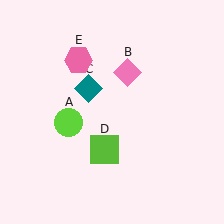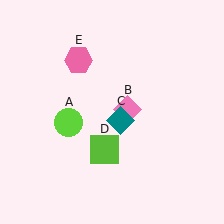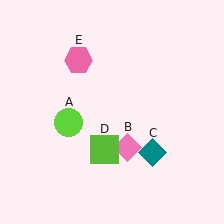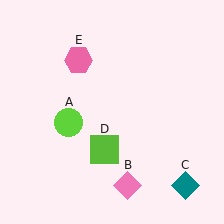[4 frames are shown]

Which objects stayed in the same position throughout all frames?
Lime circle (object A) and lime square (object D) and pink hexagon (object E) remained stationary.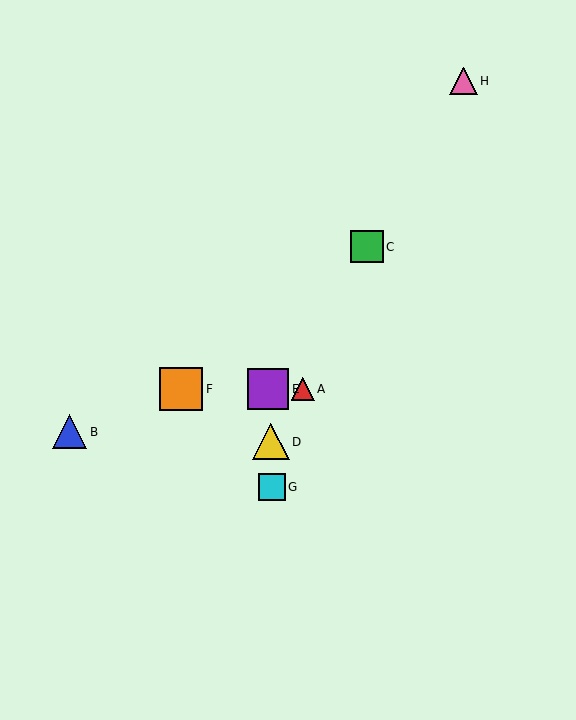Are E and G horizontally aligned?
No, E is at y≈389 and G is at y≈487.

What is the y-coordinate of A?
Object A is at y≈389.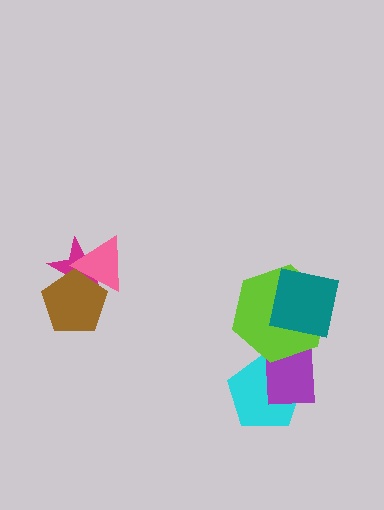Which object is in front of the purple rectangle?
The lime hexagon is in front of the purple rectangle.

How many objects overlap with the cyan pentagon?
2 objects overlap with the cyan pentagon.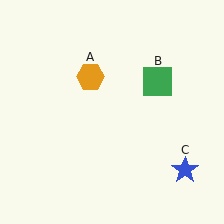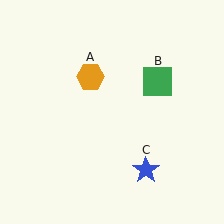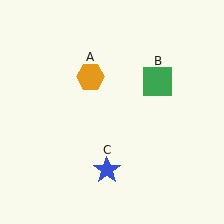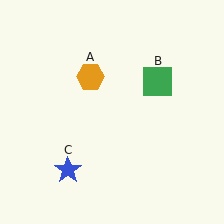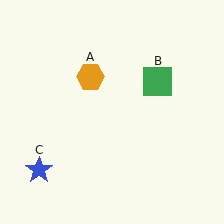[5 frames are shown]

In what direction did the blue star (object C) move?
The blue star (object C) moved left.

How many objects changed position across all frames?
1 object changed position: blue star (object C).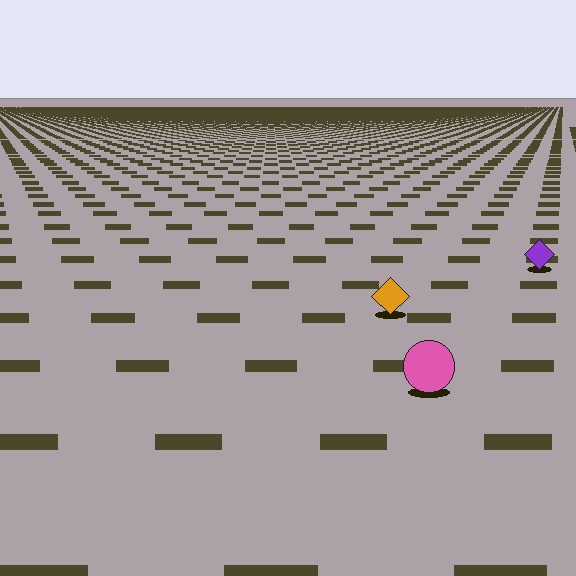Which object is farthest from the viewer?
The purple diamond is farthest from the viewer. It appears smaller and the ground texture around it is denser.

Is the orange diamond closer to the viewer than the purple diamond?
Yes. The orange diamond is closer — you can tell from the texture gradient: the ground texture is coarser near it.